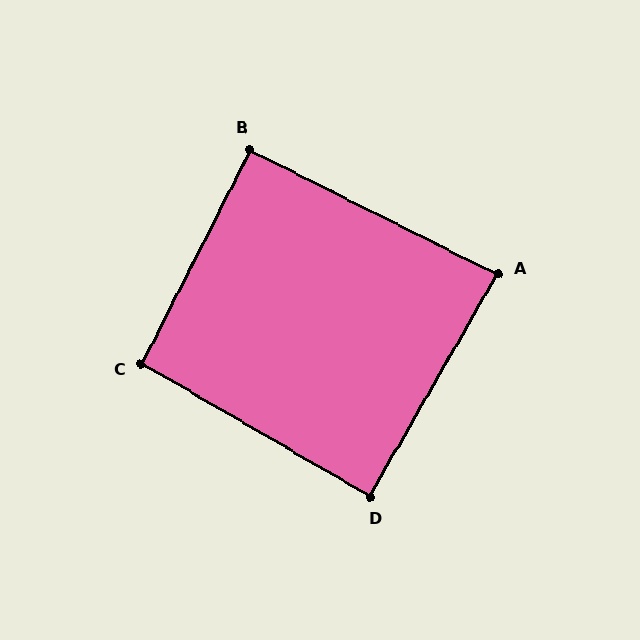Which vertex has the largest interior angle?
C, at approximately 93 degrees.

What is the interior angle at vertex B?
Approximately 90 degrees (approximately right).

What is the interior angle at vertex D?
Approximately 90 degrees (approximately right).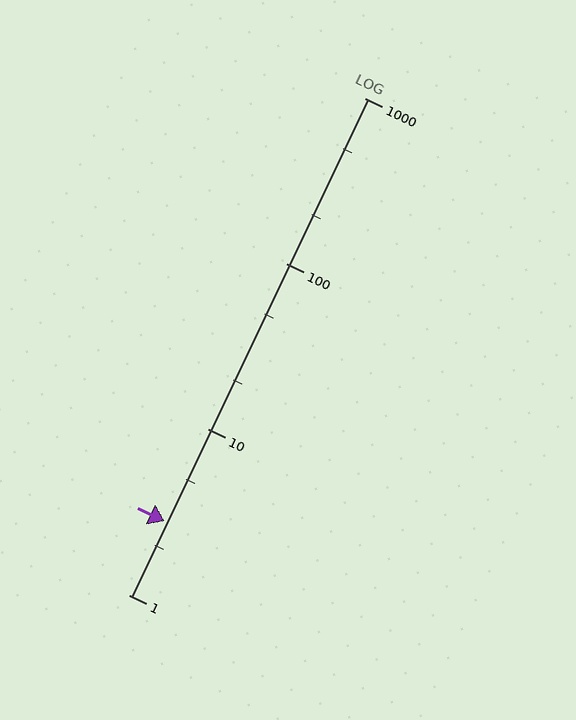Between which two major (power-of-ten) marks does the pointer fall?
The pointer is between 1 and 10.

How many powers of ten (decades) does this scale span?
The scale spans 3 decades, from 1 to 1000.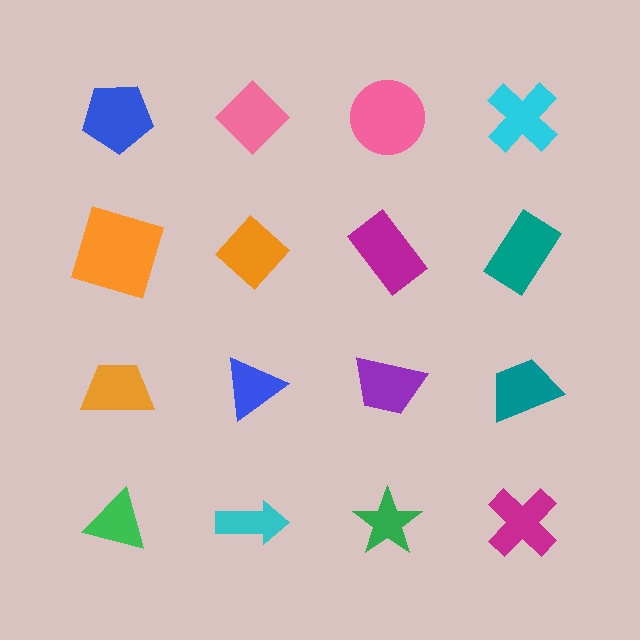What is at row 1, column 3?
A pink circle.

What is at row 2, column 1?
An orange square.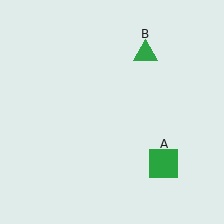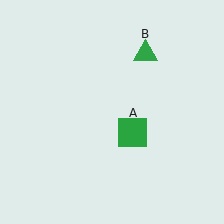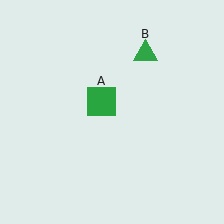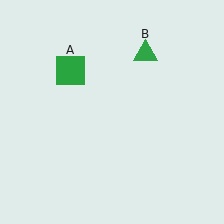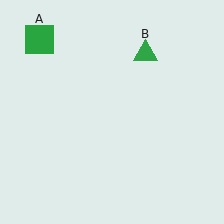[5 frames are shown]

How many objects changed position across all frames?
1 object changed position: green square (object A).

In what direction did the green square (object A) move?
The green square (object A) moved up and to the left.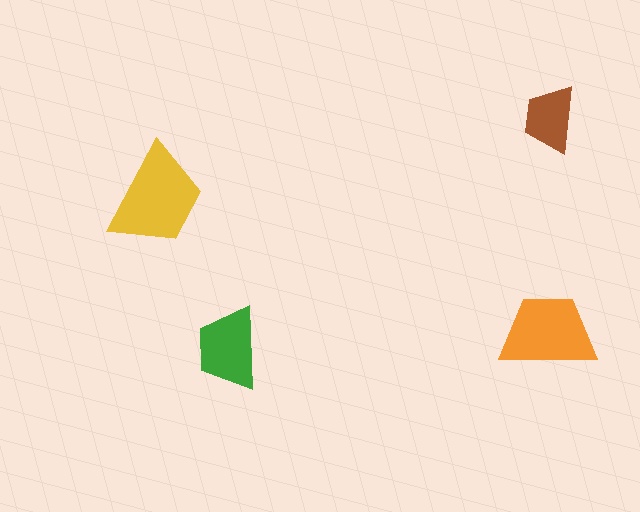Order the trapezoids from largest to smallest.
the yellow one, the orange one, the green one, the brown one.